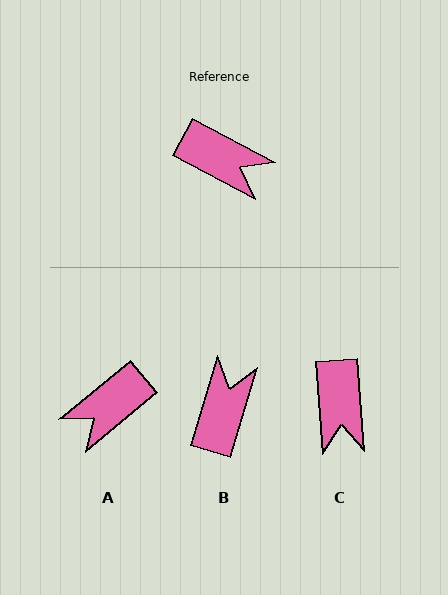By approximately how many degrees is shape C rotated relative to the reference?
Approximately 58 degrees clockwise.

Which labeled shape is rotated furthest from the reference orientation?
A, about 112 degrees away.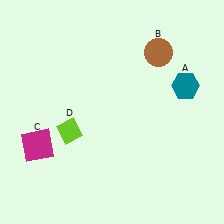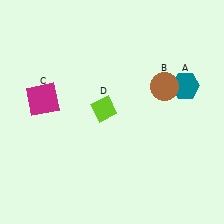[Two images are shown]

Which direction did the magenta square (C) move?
The magenta square (C) moved up.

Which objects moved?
The objects that moved are: the brown circle (B), the magenta square (C), the lime diamond (D).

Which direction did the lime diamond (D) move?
The lime diamond (D) moved right.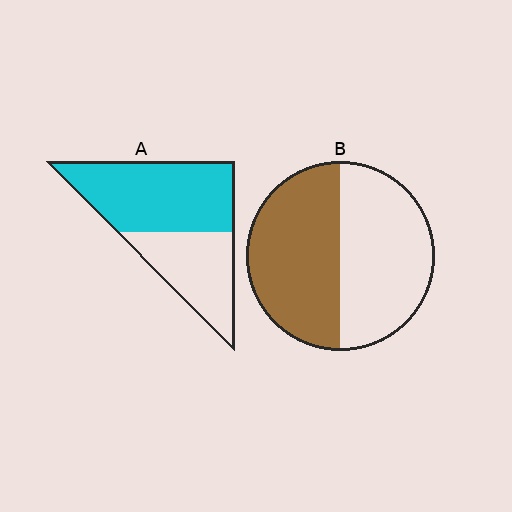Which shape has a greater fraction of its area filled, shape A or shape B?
Shape A.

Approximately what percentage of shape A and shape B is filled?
A is approximately 60% and B is approximately 50%.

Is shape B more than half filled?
Roughly half.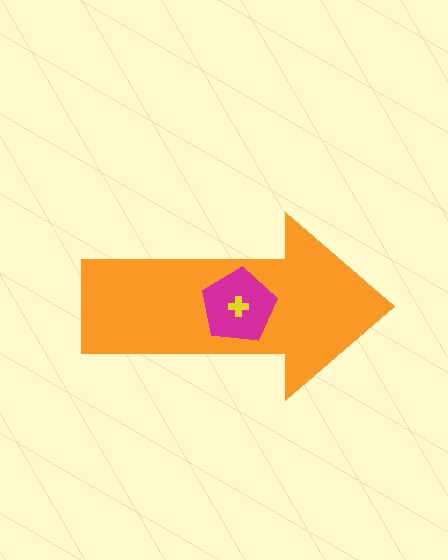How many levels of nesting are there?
3.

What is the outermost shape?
The orange arrow.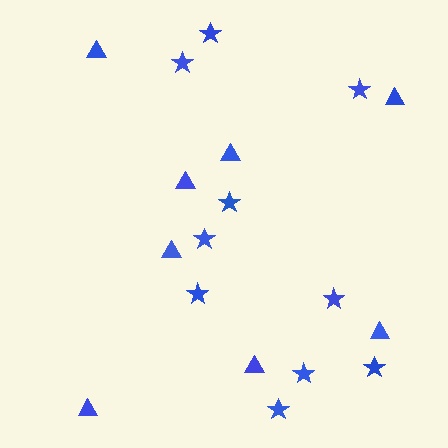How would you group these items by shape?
There are 2 groups: one group of stars (10) and one group of triangles (8).